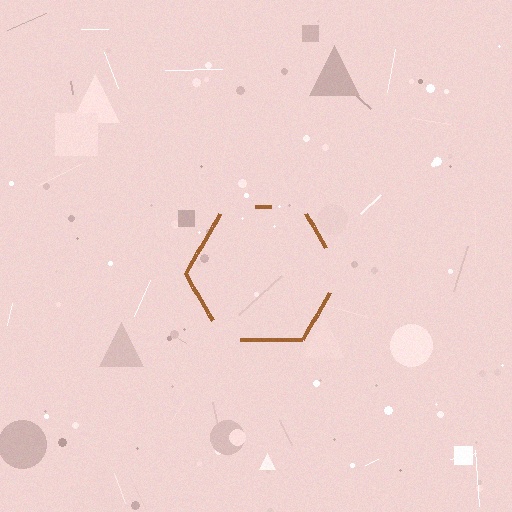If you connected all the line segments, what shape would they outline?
They would outline a hexagon.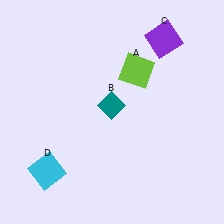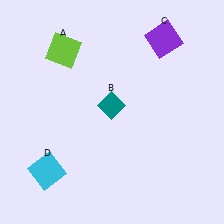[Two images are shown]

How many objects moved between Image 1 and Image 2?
1 object moved between the two images.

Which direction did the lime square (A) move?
The lime square (A) moved left.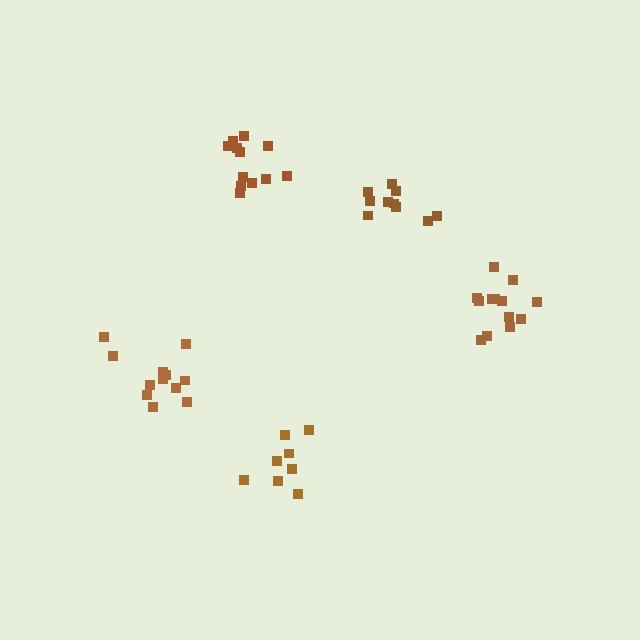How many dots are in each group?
Group 1: 13 dots, Group 2: 12 dots, Group 3: 12 dots, Group 4: 10 dots, Group 5: 8 dots (55 total).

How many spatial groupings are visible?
There are 5 spatial groupings.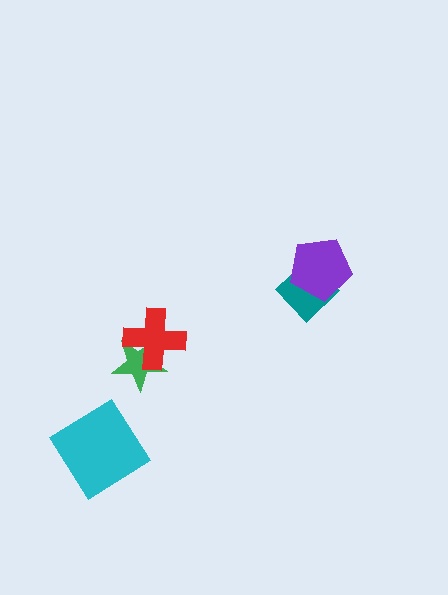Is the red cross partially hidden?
No, no other shape covers it.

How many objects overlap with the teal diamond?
1 object overlaps with the teal diamond.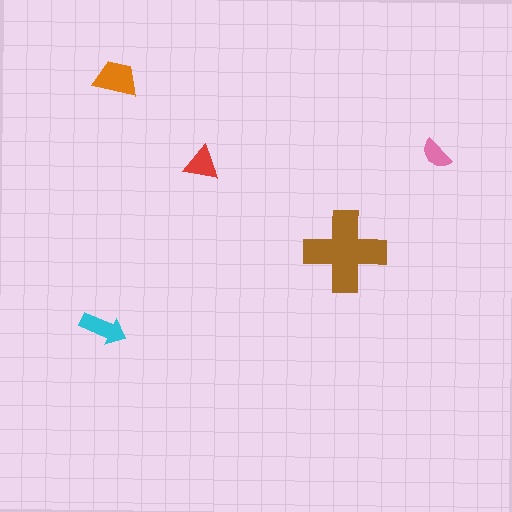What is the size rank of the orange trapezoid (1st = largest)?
2nd.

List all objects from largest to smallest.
The brown cross, the orange trapezoid, the cyan arrow, the red triangle, the pink semicircle.